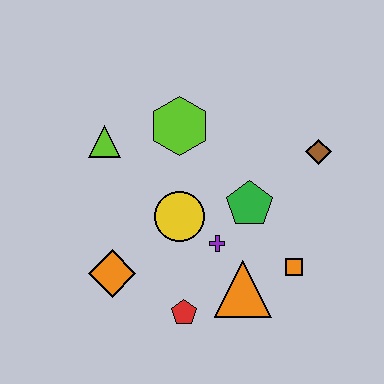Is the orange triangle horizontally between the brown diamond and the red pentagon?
Yes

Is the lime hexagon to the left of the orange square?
Yes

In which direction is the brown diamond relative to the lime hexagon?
The brown diamond is to the right of the lime hexagon.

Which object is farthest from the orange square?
The lime triangle is farthest from the orange square.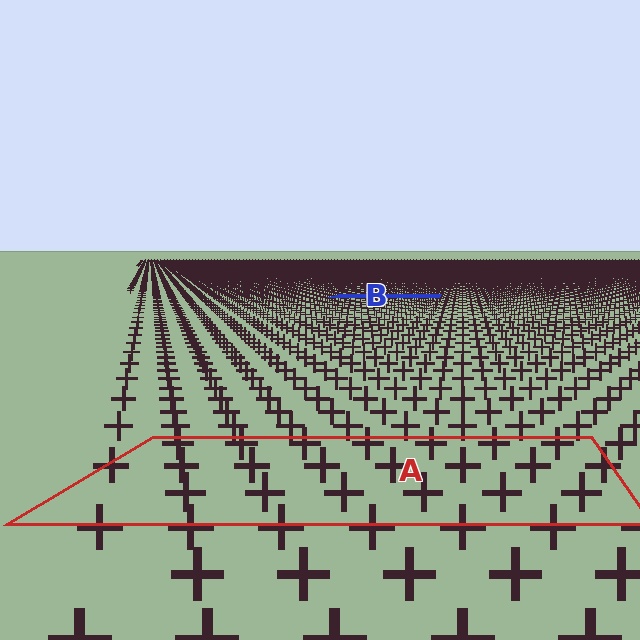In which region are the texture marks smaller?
The texture marks are smaller in region B, because it is farther away.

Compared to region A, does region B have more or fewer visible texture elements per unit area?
Region B has more texture elements per unit area — they are packed more densely because it is farther away.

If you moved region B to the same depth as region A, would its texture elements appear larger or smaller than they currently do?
They would appear larger. At a closer depth, the same texture elements are projected at a bigger on-screen size.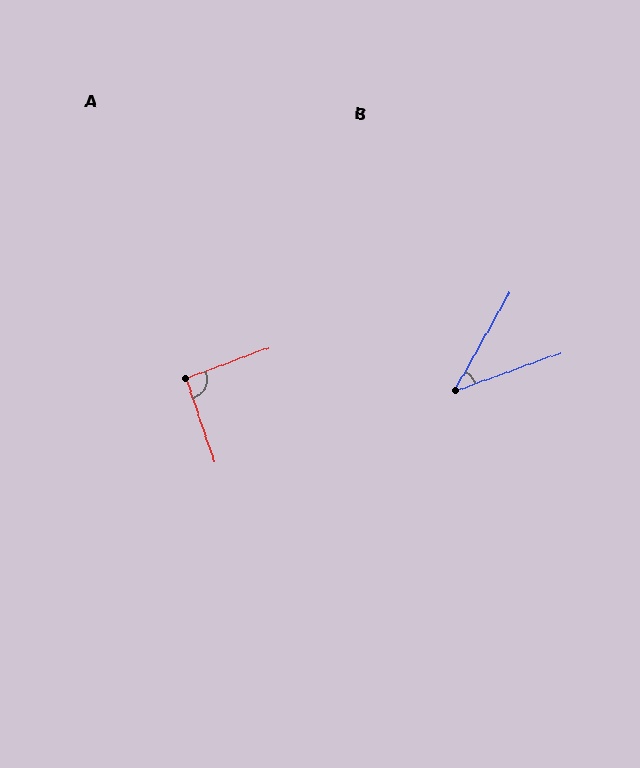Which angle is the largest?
A, at approximately 92 degrees.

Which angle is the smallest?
B, at approximately 41 degrees.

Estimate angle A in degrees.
Approximately 92 degrees.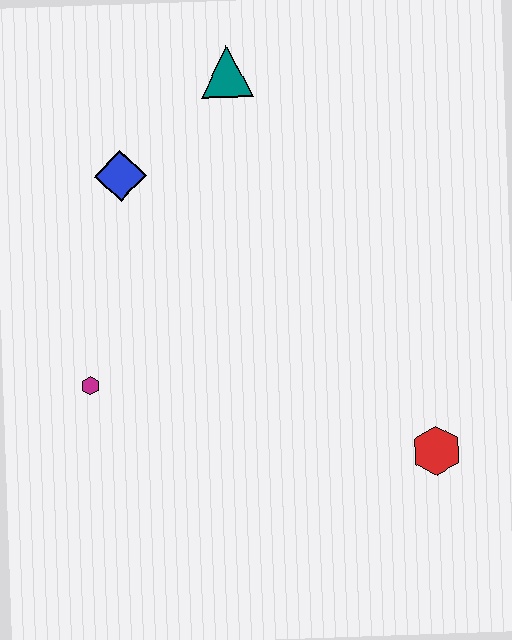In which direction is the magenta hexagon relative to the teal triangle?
The magenta hexagon is below the teal triangle.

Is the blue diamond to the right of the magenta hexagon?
Yes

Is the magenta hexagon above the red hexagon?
Yes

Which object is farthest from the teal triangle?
The red hexagon is farthest from the teal triangle.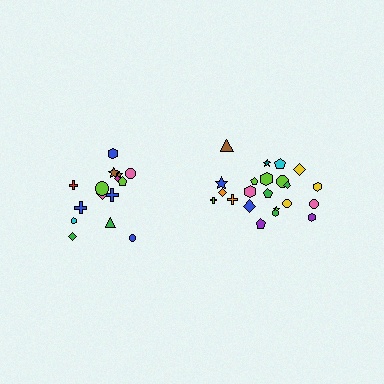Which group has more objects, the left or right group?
The right group.